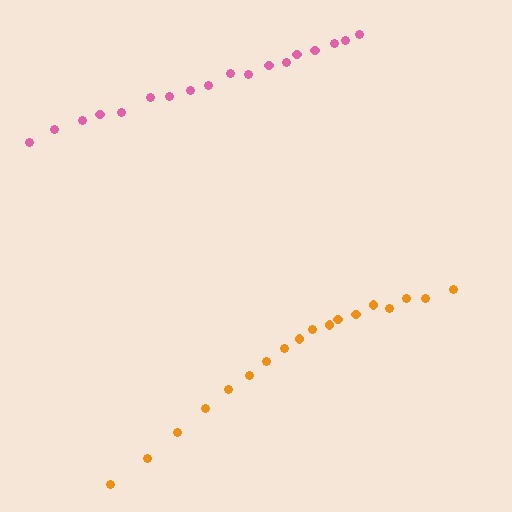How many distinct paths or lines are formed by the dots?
There are 2 distinct paths.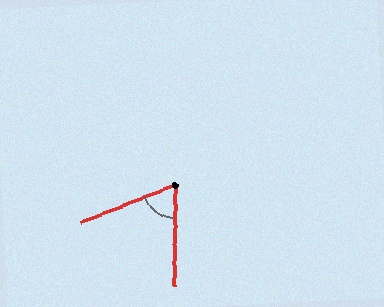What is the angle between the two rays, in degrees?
Approximately 68 degrees.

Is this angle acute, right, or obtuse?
It is acute.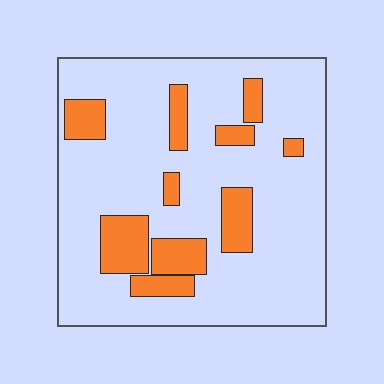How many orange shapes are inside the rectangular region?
10.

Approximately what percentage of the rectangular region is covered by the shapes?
Approximately 20%.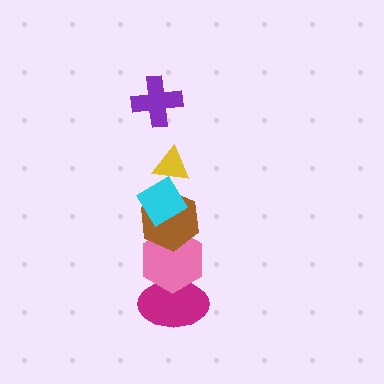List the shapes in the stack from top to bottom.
From top to bottom: the purple cross, the yellow triangle, the cyan diamond, the brown hexagon, the pink hexagon, the magenta ellipse.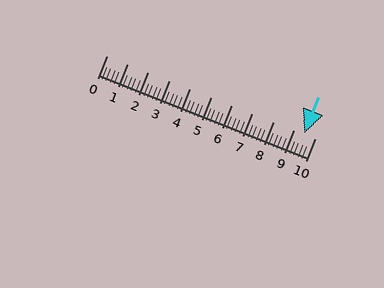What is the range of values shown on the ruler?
The ruler shows values from 0 to 10.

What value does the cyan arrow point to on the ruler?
The cyan arrow points to approximately 9.5.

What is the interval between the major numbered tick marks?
The major tick marks are spaced 1 units apart.